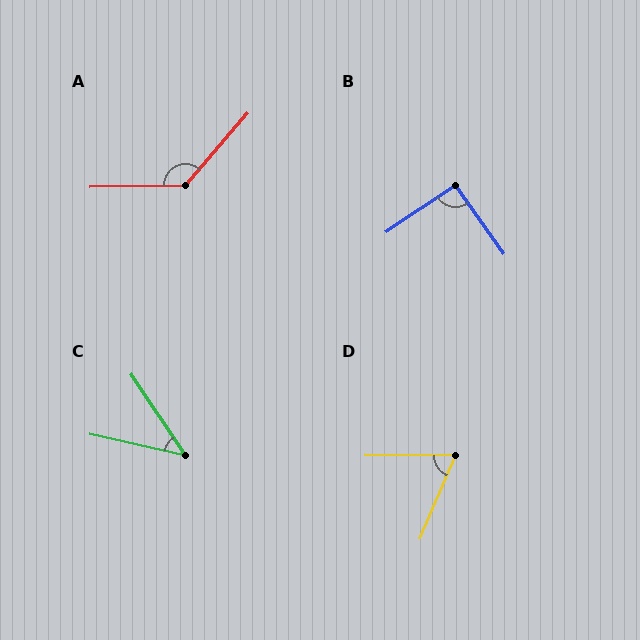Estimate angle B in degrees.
Approximately 91 degrees.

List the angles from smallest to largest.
C (44°), D (67°), B (91°), A (132°).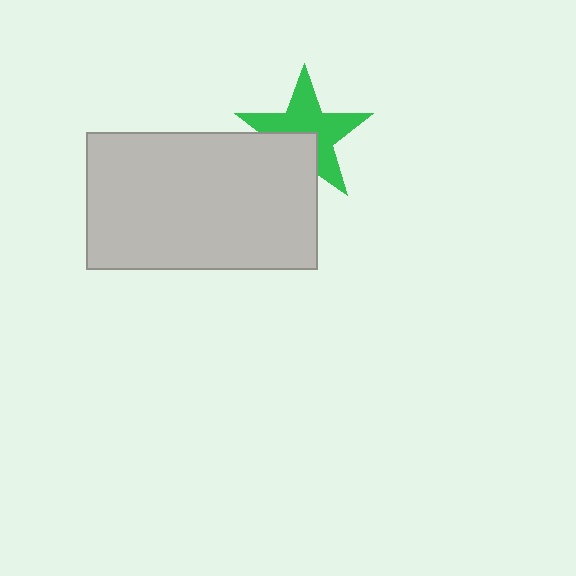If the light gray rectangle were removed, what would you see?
You would see the complete green star.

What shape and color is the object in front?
The object in front is a light gray rectangle.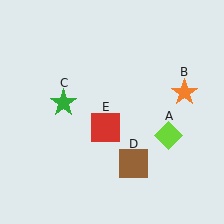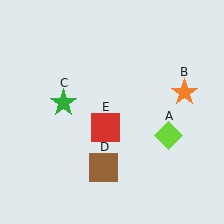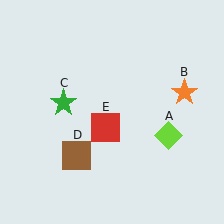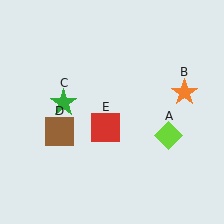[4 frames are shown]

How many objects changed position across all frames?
1 object changed position: brown square (object D).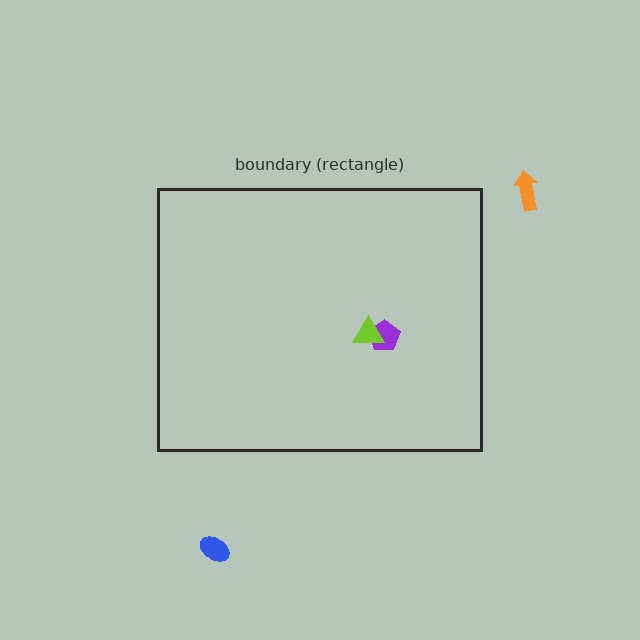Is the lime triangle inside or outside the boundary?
Inside.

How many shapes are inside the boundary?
2 inside, 2 outside.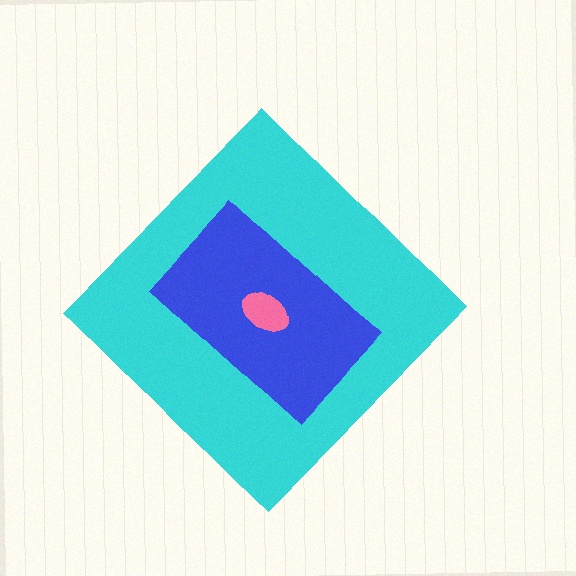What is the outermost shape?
The cyan diamond.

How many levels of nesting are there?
3.